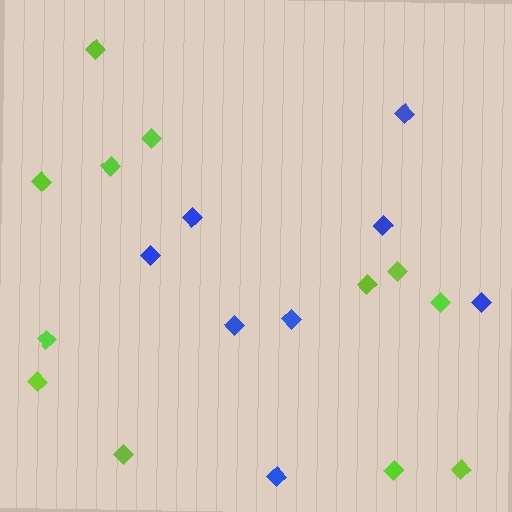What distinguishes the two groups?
There are 2 groups: one group of lime diamonds (12) and one group of blue diamonds (8).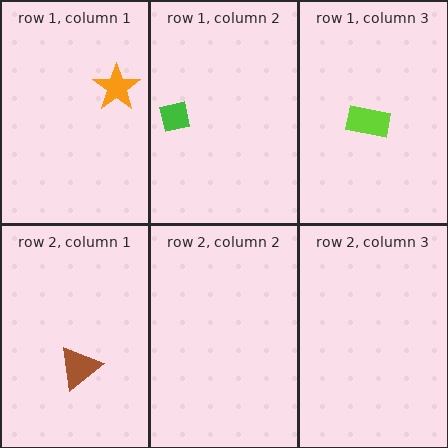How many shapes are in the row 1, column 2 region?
1.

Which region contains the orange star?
The row 1, column 1 region.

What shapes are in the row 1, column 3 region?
The lime rectangle.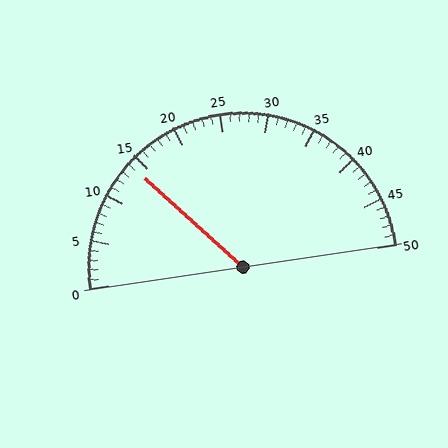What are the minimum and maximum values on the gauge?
The gauge ranges from 0 to 50.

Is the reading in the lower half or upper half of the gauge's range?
The reading is in the lower half of the range (0 to 50).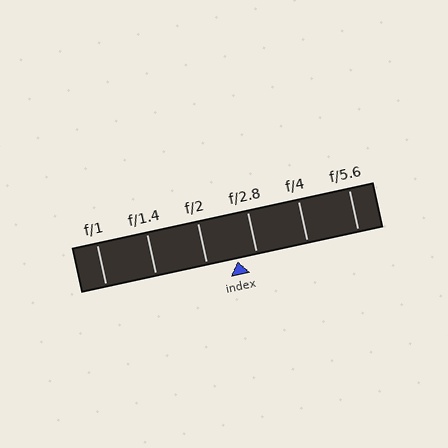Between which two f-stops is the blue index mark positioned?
The index mark is between f/2 and f/2.8.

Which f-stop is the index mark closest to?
The index mark is closest to f/2.8.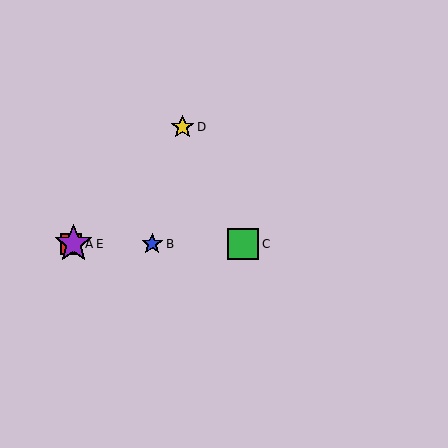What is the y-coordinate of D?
Object D is at y≈127.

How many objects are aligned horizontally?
4 objects (A, B, C, E) are aligned horizontally.